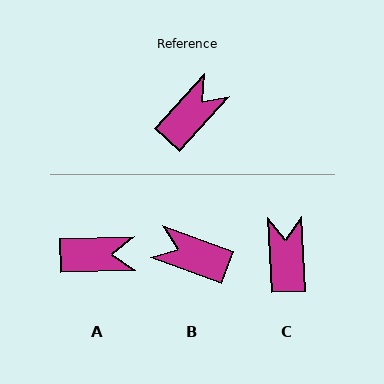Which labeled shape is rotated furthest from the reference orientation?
B, about 112 degrees away.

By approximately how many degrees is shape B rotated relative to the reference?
Approximately 112 degrees counter-clockwise.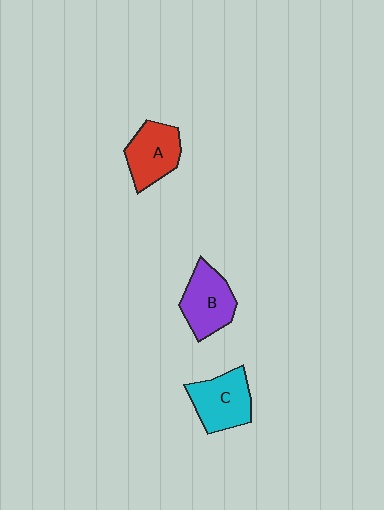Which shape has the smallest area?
Shape A (red).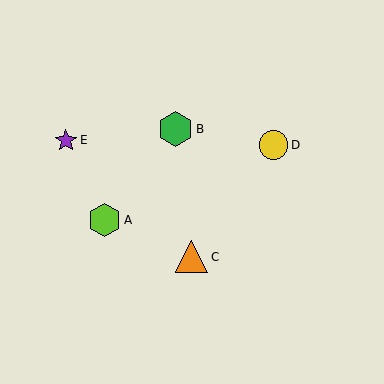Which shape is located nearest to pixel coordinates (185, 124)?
The green hexagon (labeled B) at (176, 129) is nearest to that location.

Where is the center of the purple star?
The center of the purple star is at (66, 140).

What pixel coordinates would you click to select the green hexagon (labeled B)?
Click at (176, 129) to select the green hexagon B.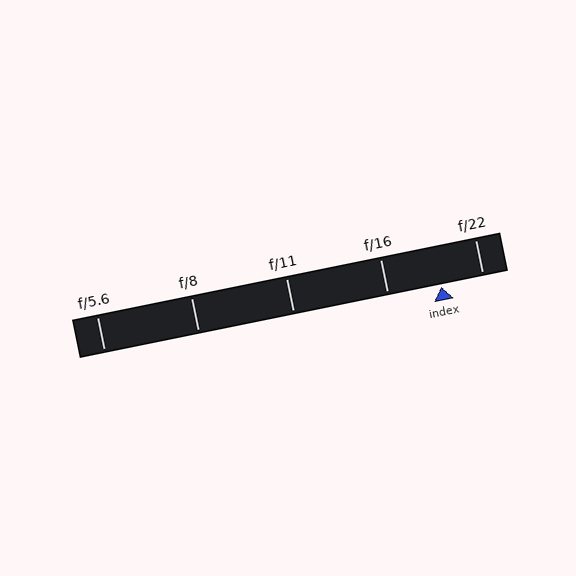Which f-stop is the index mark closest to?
The index mark is closest to f/22.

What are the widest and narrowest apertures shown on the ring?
The widest aperture shown is f/5.6 and the narrowest is f/22.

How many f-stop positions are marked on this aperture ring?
There are 5 f-stop positions marked.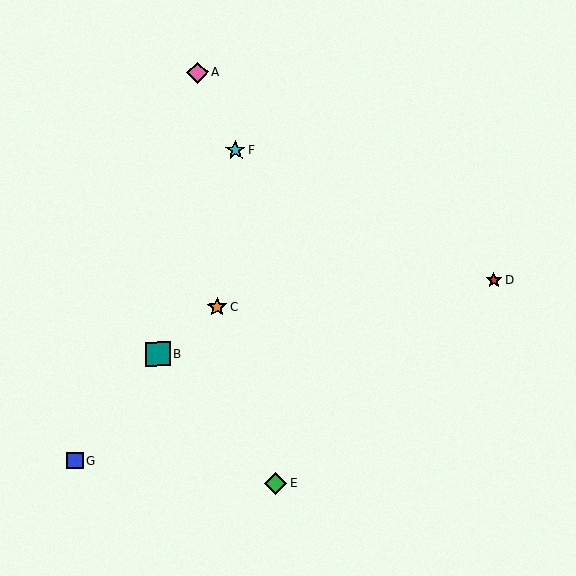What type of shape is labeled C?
Shape C is an orange star.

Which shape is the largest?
The teal square (labeled B) is the largest.